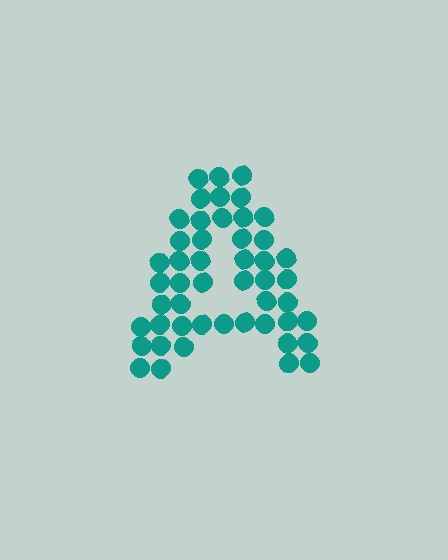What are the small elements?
The small elements are circles.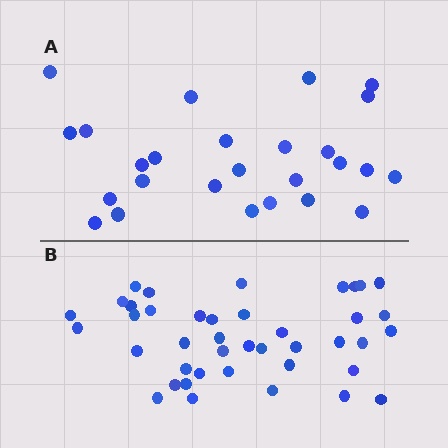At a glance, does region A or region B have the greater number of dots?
Region B (the bottom region) has more dots.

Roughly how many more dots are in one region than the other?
Region B has approximately 15 more dots than region A.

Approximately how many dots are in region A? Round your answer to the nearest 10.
About 30 dots. (The exact count is 26, which rounds to 30.)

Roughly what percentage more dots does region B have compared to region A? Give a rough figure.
About 60% more.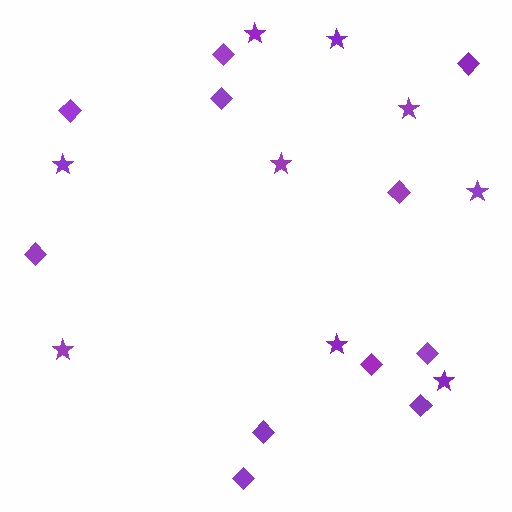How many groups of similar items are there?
There are 2 groups: one group of stars (9) and one group of diamonds (11).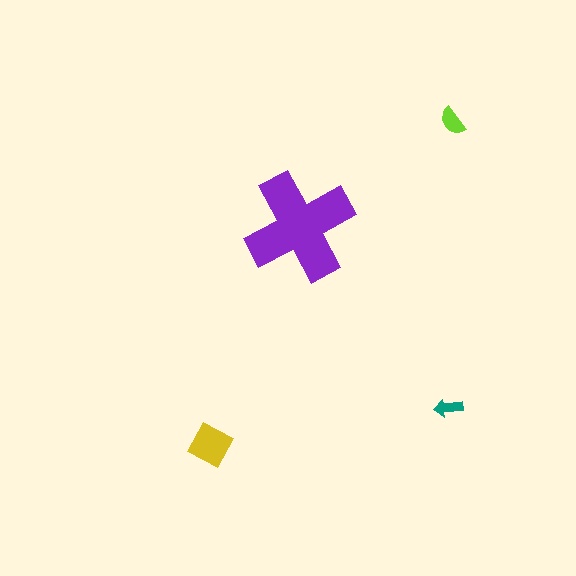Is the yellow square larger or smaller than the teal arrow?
Larger.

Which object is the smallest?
The teal arrow.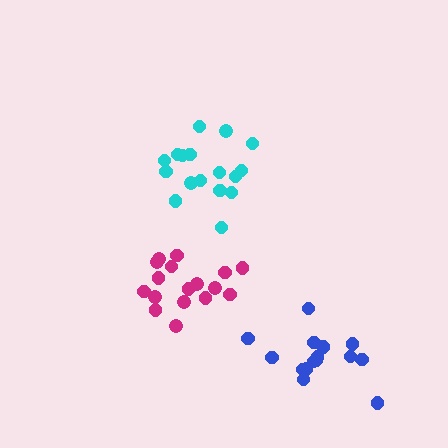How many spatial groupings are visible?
There are 3 spatial groupings.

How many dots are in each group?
Group 1: 15 dots, Group 2: 17 dots, Group 3: 17 dots (49 total).